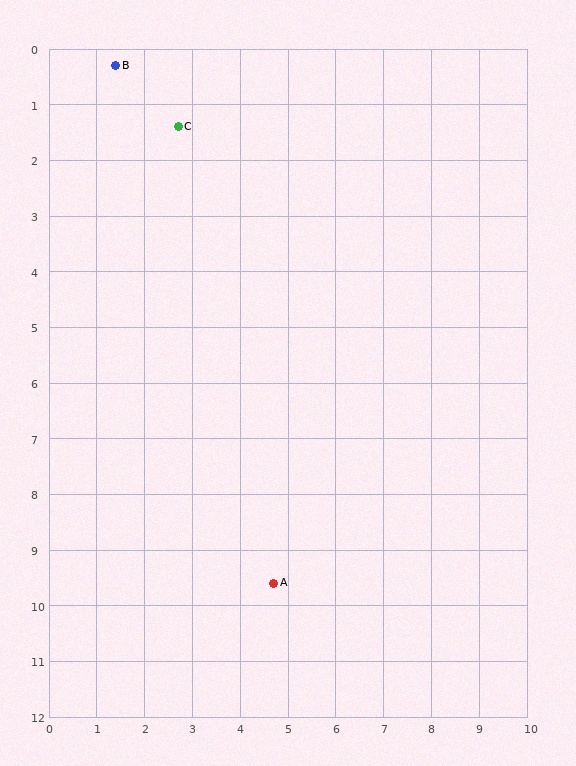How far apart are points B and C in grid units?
Points B and C are about 1.7 grid units apart.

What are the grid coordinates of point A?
Point A is at approximately (4.7, 9.6).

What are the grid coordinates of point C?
Point C is at approximately (2.7, 1.4).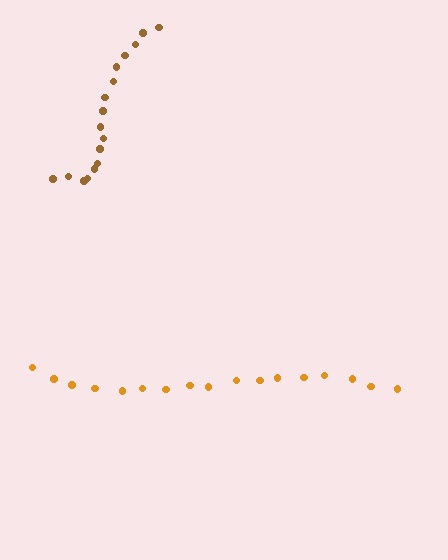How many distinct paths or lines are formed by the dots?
There are 2 distinct paths.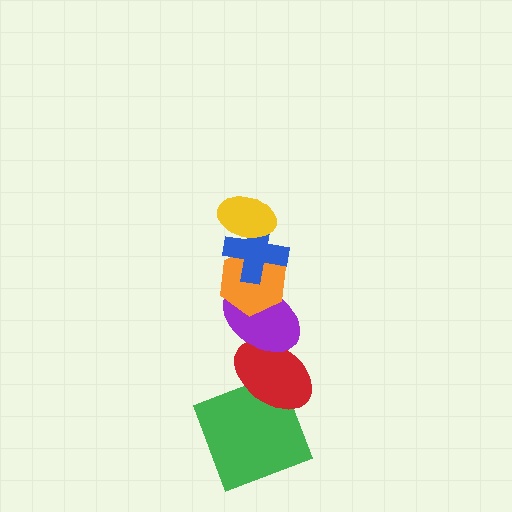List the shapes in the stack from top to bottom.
From top to bottom: the yellow ellipse, the blue cross, the orange hexagon, the purple ellipse, the red ellipse, the green square.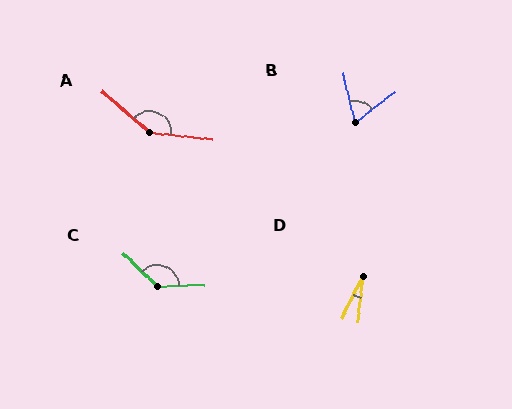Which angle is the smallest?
D, at approximately 21 degrees.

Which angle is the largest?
A, at approximately 146 degrees.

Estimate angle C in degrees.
Approximately 133 degrees.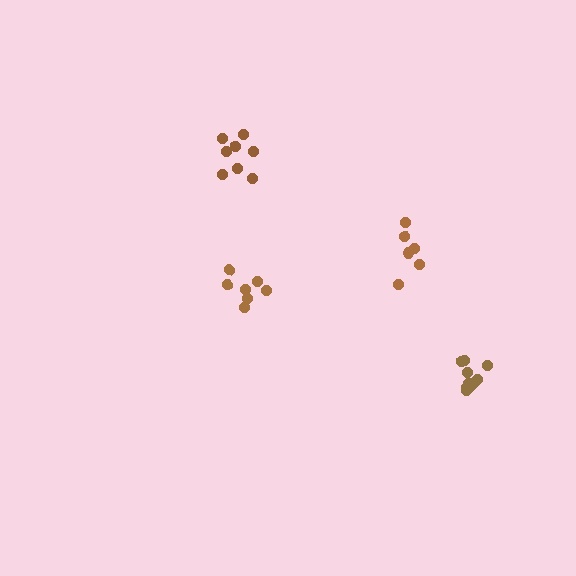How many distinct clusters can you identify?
There are 4 distinct clusters.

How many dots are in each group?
Group 1: 8 dots, Group 2: 7 dots, Group 3: 10 dots, Group 4: 6 dots (31 total).